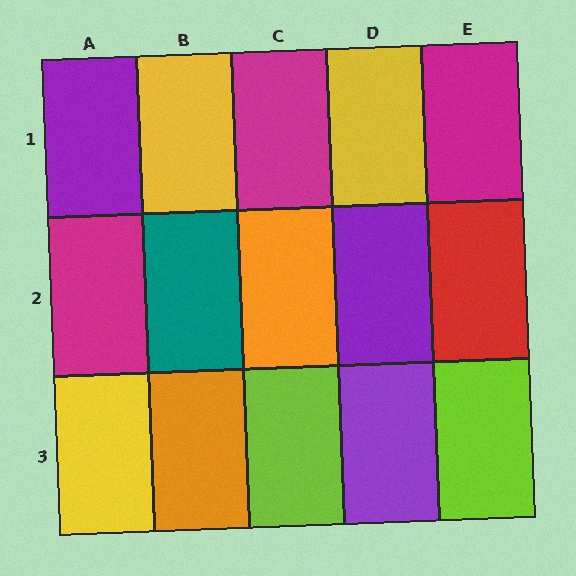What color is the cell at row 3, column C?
Lime.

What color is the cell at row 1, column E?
Magenta.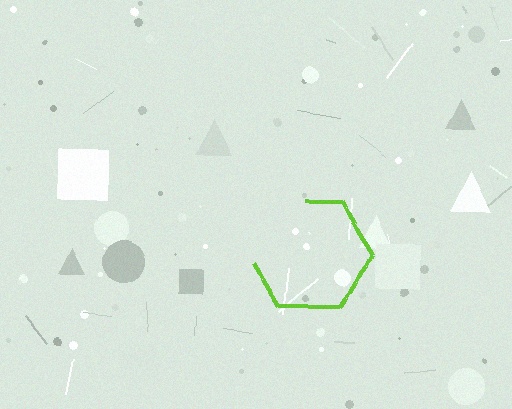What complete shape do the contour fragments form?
The contour fragments form a hexagon.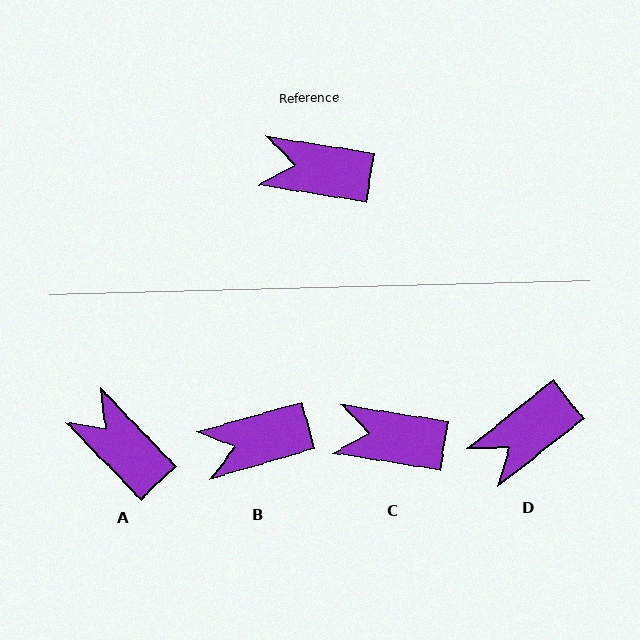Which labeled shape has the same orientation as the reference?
C.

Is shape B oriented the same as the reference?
No, it is off by about 25 degrees.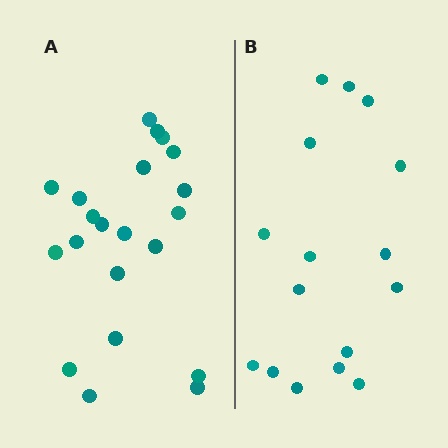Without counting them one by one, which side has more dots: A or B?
Region A (the left region) has more dots.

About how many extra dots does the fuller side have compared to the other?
Region A has about 5 more dots than region B.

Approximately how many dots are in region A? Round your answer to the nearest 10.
About 20 dots. (The exact count is 21, which rounds to 20.)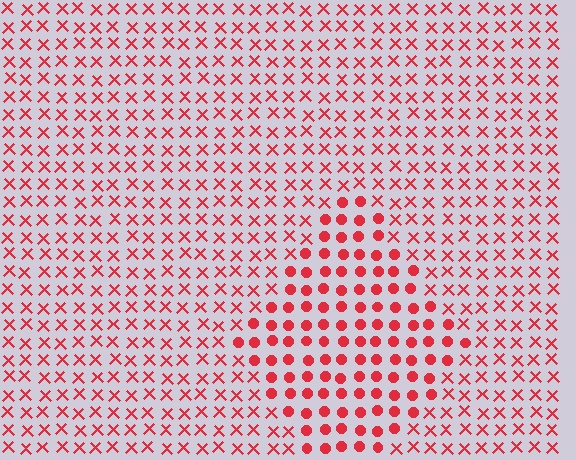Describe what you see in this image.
The image is filled with small red elements arranged in a uniform grid. A diamond-shaped region contains circles, while the surrounding area contains X marks. The boundary is defined purely by the change in element shape.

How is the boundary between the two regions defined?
The boundary is defined by a change in element shape: circles inside vs. X marks outside. All elements share the same color and spacing.